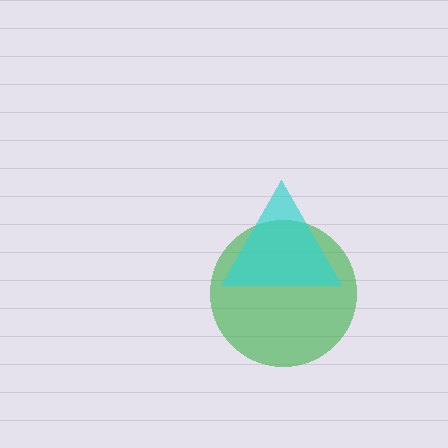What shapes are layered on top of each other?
The layered shapes are: a green circle, a cyan triangle.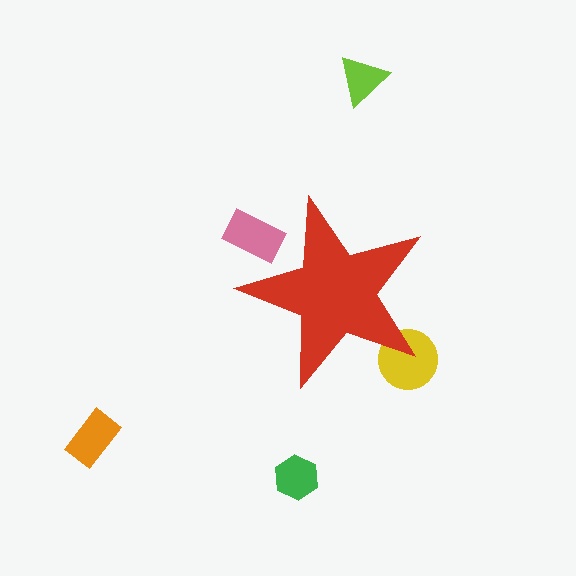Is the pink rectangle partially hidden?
Yes, the pink rectangle is partially hidden behind the red star.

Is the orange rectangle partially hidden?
No, the orange rectangle is fully visible.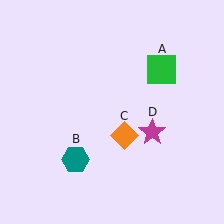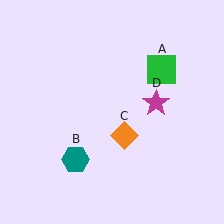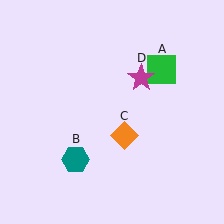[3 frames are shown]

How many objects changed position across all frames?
1 object changed position: magenta star (object D).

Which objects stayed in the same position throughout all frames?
Green square (object A) and teal hexagon (object B) and orange diamond (object C) remained stationary.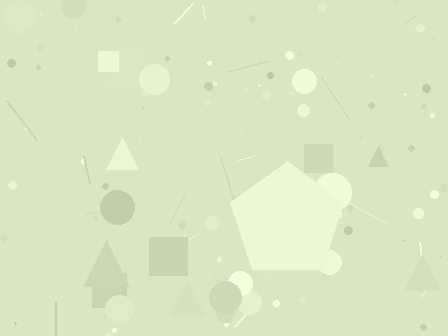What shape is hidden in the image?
A pentagon is hidden in the image.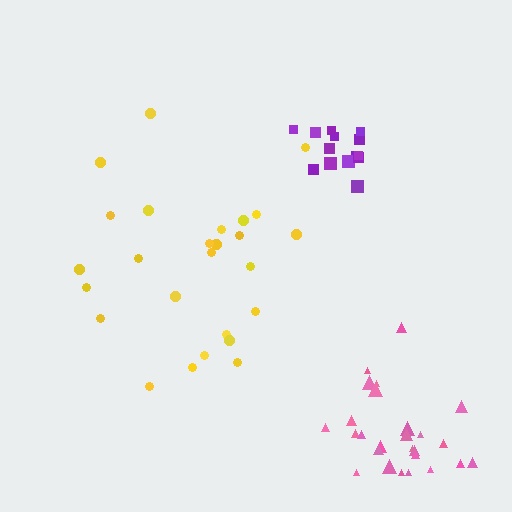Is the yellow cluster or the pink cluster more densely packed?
Pink.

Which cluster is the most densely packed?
Purple.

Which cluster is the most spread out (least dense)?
Yellow.